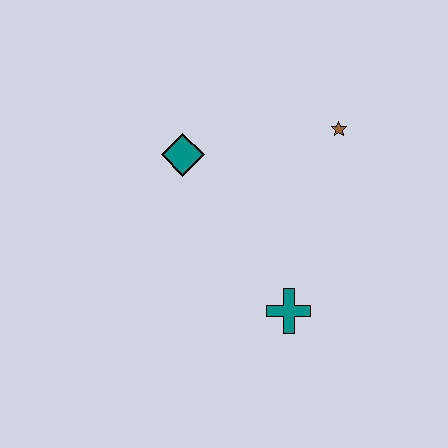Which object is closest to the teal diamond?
The brown star is closest to the teal diamond.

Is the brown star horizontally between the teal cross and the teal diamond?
No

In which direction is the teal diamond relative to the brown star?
The teal diamond is to the left of the brown star.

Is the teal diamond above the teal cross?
Yes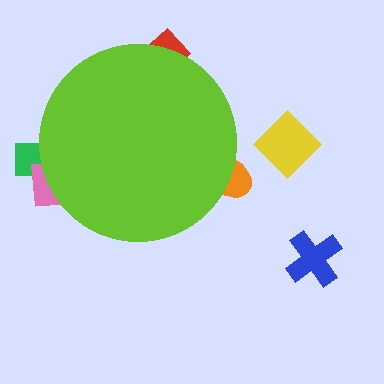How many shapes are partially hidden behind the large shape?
4 shapes are partially hidden.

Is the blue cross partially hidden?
No, the blue cross is fully visible.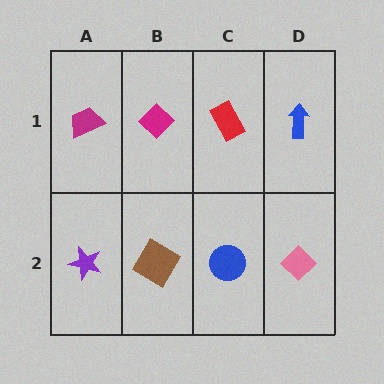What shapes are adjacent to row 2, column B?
A magenta diamond (row 1, column B), a purple star (row 2, column A), a blue circle (row 2, column C).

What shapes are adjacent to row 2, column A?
A magenta trapezoid (row 1, column A), a brown diamond (row 2, column B).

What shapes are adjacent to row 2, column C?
A red rectangle (row 1, column C), a brown diamond (row 2, column B), a pink diamond (row 2, column D).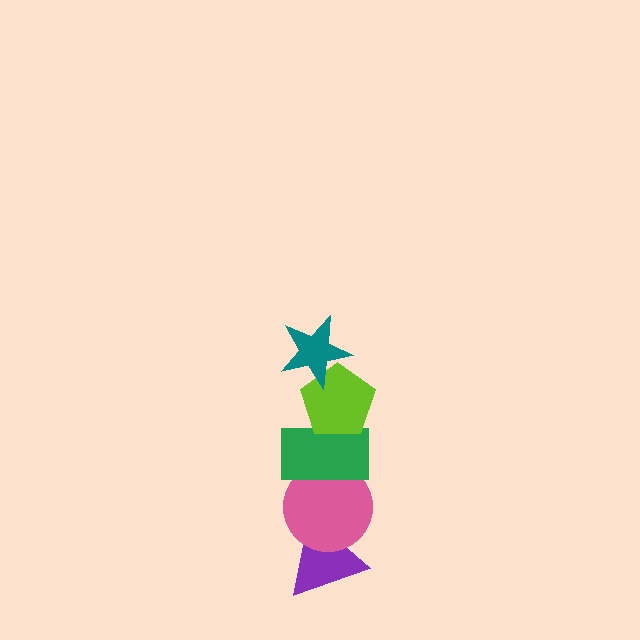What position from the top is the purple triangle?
The purple triangle is 5th from the top.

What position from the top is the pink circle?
The pink circle is 4th from the top.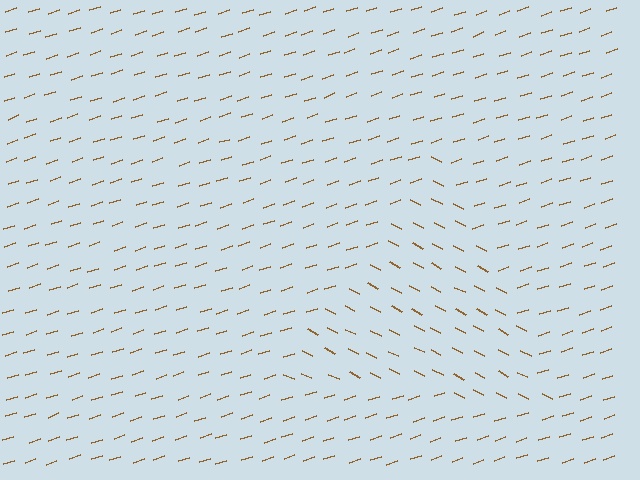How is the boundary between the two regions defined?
The boundary is defined purely by a change in line orientation (approximately 45 degrees difference). All lines are the same color and thickness.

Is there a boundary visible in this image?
Yes, there is a texture boundary formed by a change in line orientation.